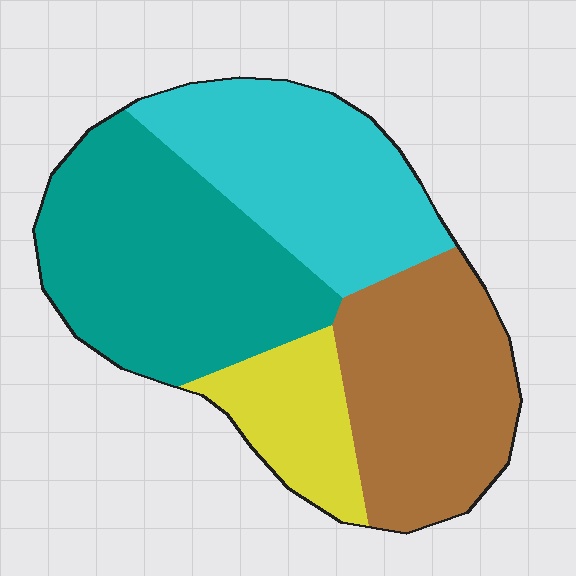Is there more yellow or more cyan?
Cyan.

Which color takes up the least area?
Yellow, at roughly 10%.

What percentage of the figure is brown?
Brown covers about 25% of the figure.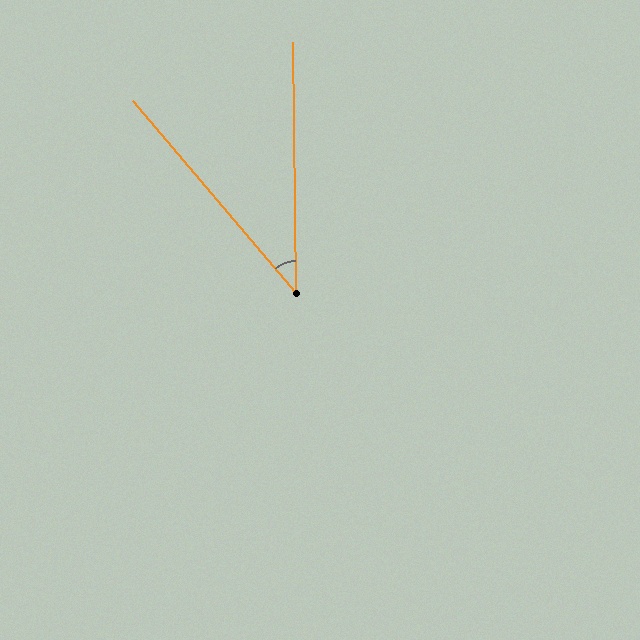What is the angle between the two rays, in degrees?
Approximately 40 degrees.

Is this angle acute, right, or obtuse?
It is acute.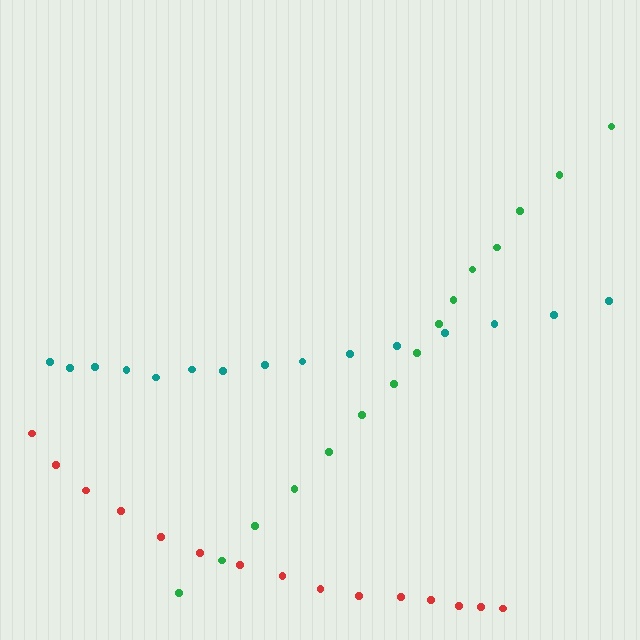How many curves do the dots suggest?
There are 3 distinct paths.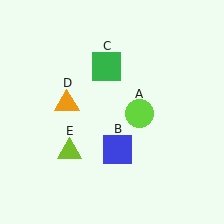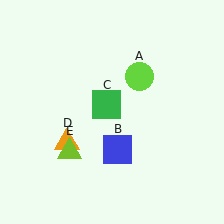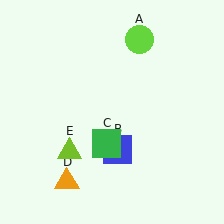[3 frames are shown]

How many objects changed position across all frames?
3 objects changed position: lime circle (object A), green square (object C), orange triangle (object D).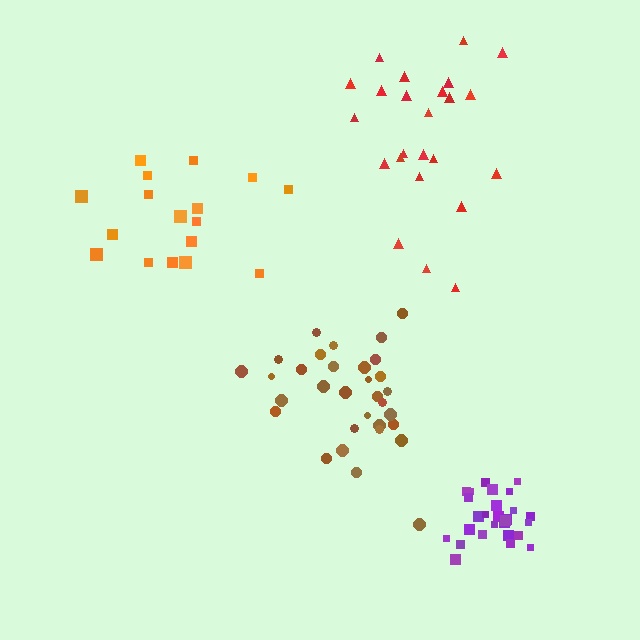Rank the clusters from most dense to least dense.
purple, brown, red, orange.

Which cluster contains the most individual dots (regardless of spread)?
Brown (32).